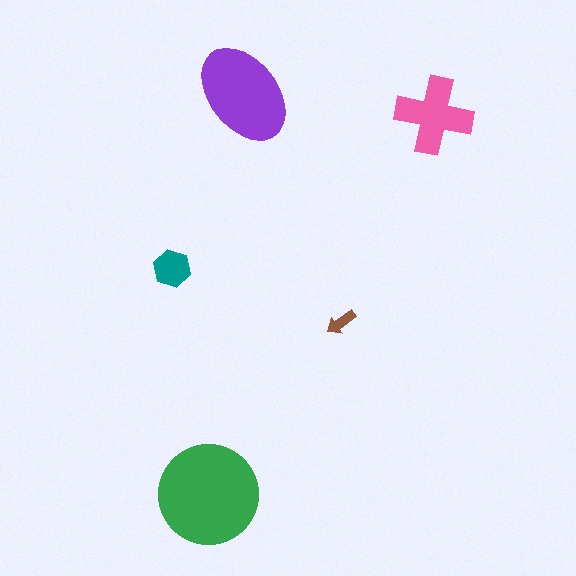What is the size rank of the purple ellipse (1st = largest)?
2nd.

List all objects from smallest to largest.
The brown arrow, the teal hexagon, the pink cross, the purple ellipse, the green circle.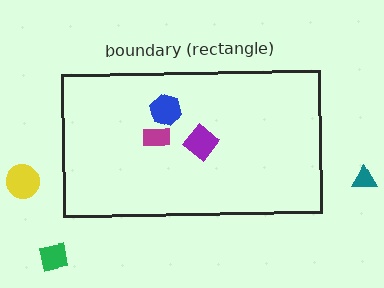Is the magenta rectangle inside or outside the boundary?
Inside.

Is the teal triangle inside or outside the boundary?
Outside.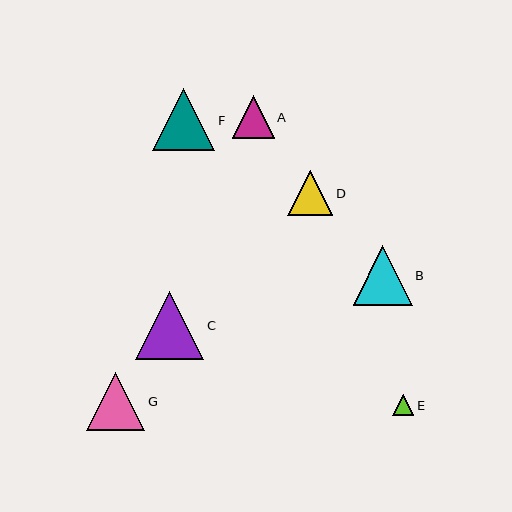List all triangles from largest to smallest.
From largest to smallest: C, F, B, G, D, A, E.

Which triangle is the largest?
Triangle C is the largest with a size of approximately 69 pixels.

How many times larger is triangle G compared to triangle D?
Triangle G is approximately 1.3 times the size of triangle D.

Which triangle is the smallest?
Triangle E is the smallest with a size of approximately 22 pixels.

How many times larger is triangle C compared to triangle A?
Triangle C is approximately 1.6 times the size of triangle A.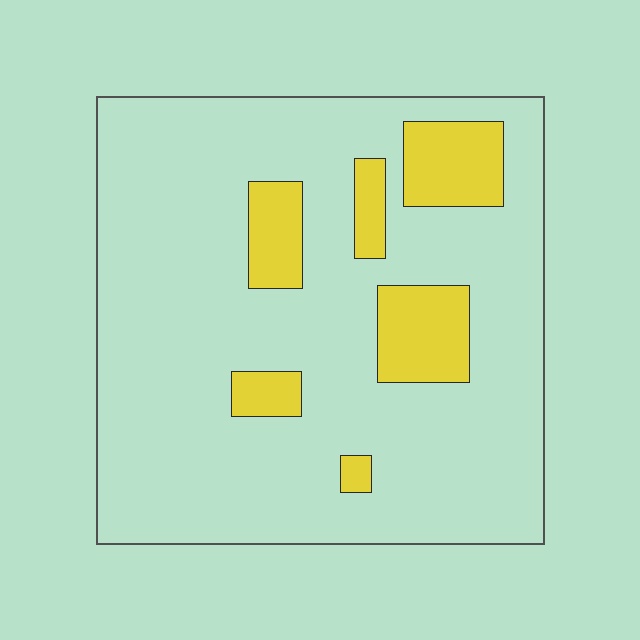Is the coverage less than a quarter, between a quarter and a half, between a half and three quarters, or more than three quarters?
Less than a quarter.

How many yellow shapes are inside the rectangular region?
6.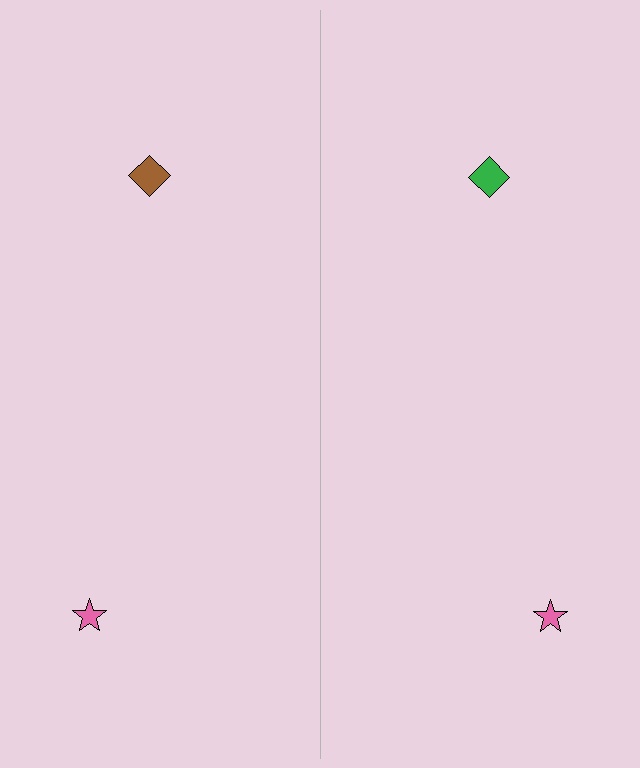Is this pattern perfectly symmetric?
No, the pattern is not perfectly symmetric. The green diamond on the right side breaks the symmetry — its mirror counterpart is brown.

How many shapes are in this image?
There are 4 shapes in this image.